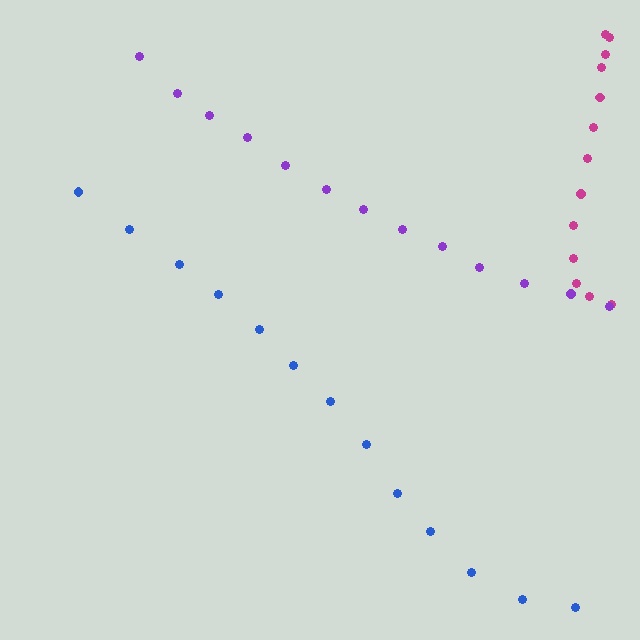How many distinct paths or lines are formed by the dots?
There are 3 distinct paths.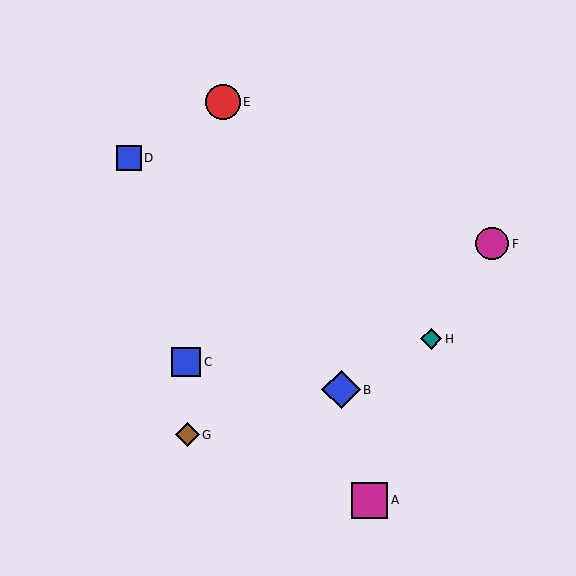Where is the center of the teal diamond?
The center of the teal diamond is at (431, 339).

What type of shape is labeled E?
Shape E is a red circle.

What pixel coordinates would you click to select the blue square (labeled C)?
Click at (186, 362) to select the blue square C.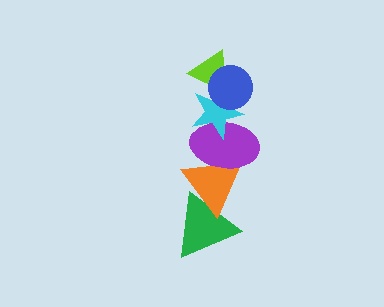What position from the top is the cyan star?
The cyan star is 3rd from the top.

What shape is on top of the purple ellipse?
The cyan star is on top of the purple ellipse.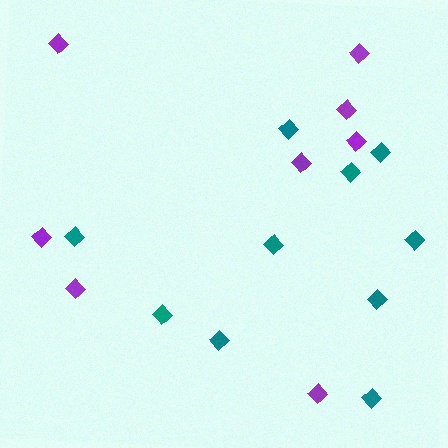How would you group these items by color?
There are 2 groups: one group of purple diamonds (8) and one group of teal diamonds (10).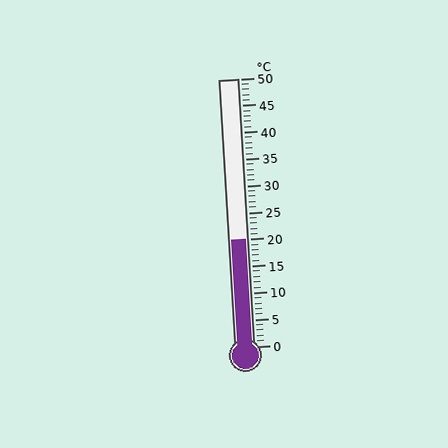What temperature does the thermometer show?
The thermometer shows approximately 20°C.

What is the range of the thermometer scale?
The thermometer scale ranges from 0°C to 50°C.